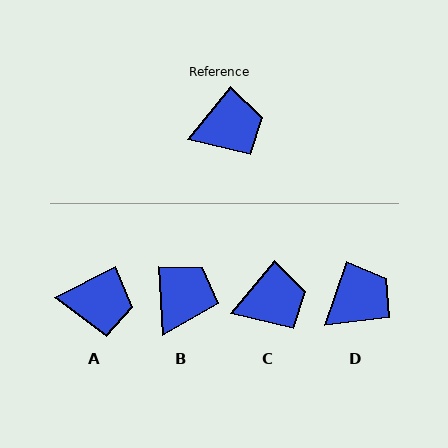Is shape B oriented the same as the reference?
No, it is off by about 43 degrees.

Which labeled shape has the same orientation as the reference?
C.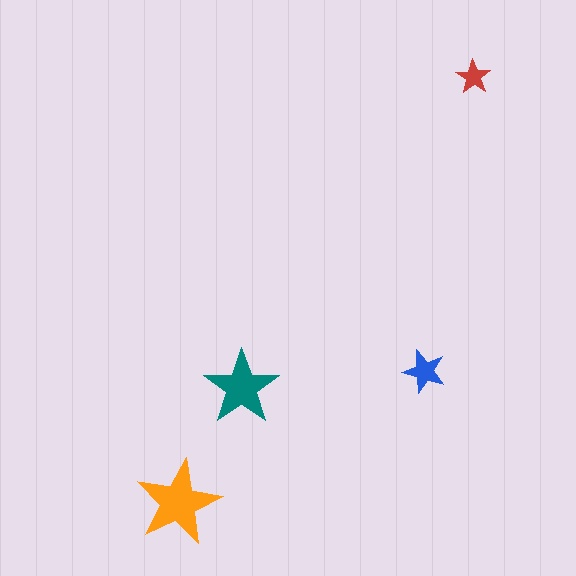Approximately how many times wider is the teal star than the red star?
About 2 times wider.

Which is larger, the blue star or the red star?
The blue one.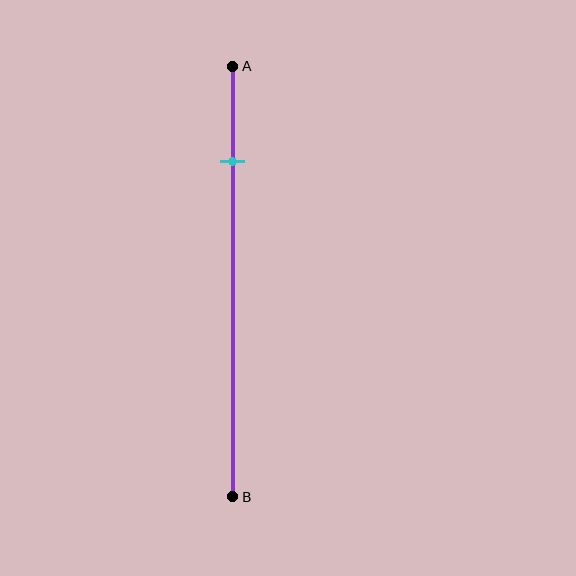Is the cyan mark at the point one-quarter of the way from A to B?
Yes, the mark is approximately at the one-quarter point.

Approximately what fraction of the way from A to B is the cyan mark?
The cyan mark is approximately 20% of the way from A to B.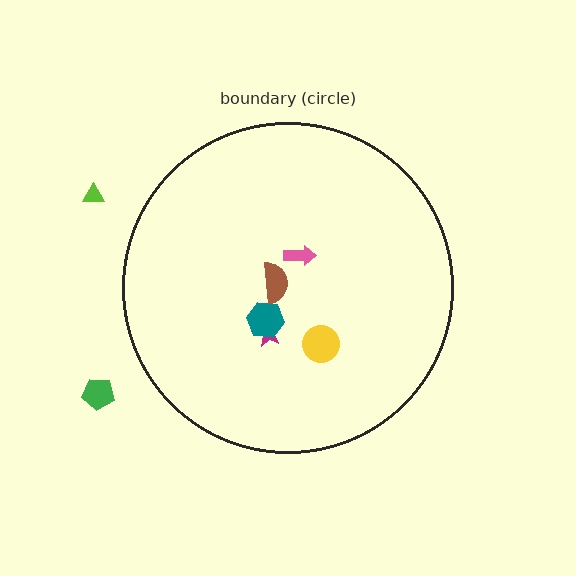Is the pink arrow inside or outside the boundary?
Inside.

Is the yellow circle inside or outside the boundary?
Inside.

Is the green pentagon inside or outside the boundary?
Outside.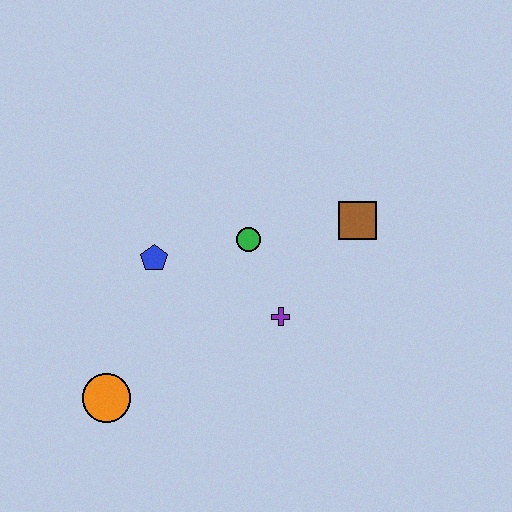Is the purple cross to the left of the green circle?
No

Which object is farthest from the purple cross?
The orange circle is farthest from the purple cross.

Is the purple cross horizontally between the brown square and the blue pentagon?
Yes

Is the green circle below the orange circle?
No